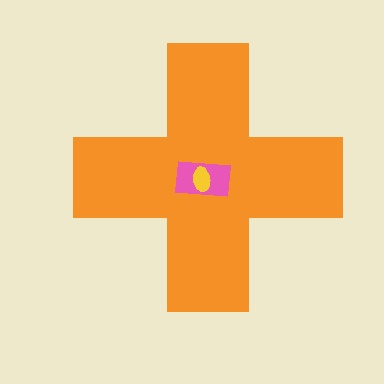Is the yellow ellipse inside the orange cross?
Yes.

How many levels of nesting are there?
3.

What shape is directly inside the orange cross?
The pink rectangle.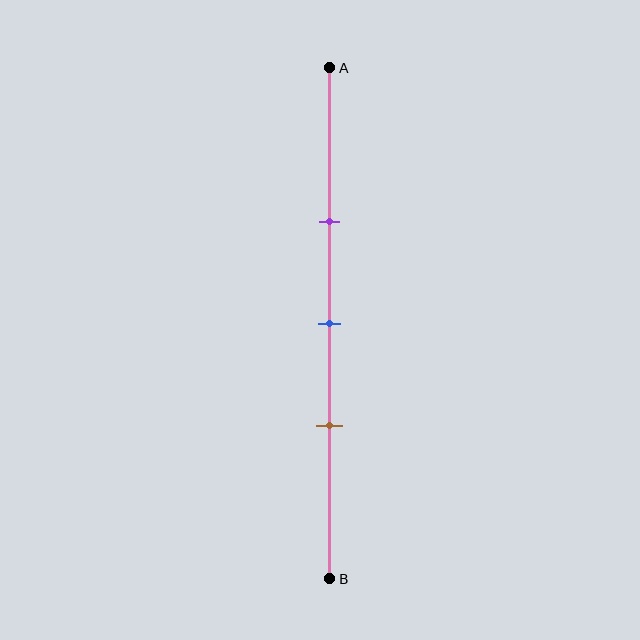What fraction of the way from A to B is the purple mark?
The purple mark is approximately 30% (0.3) of the way from A to B.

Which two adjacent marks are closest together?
The blue and brown marks are the closest adjacent pair.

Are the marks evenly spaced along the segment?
Yes, the marks are approximately evenly spaced.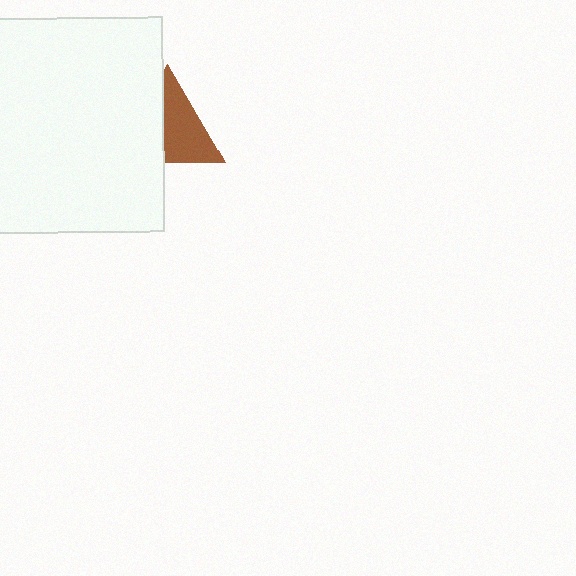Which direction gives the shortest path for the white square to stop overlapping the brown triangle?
Moving left gives the shortest separation.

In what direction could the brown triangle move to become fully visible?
The brown triangle could move right. That would shift it out from behind the white square entirely.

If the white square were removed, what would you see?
You would see the complete brown triangle.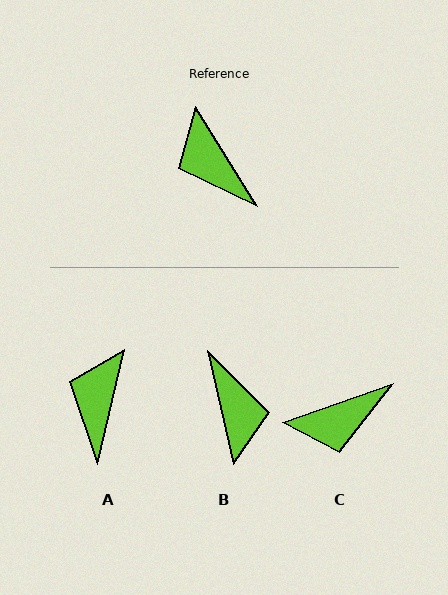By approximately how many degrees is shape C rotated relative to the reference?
Approximately 77 degrees counter-clockwise.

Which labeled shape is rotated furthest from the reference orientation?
B, about 161 degrees away.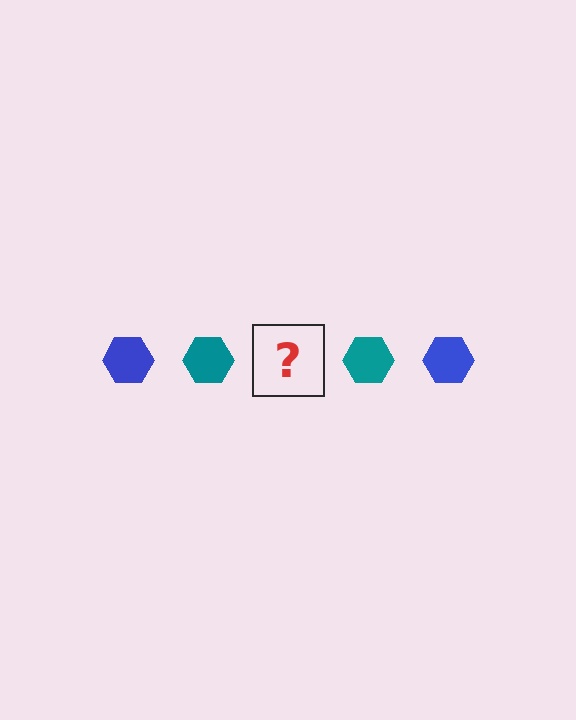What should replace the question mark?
The question mark should be replaced with a blue hexagon.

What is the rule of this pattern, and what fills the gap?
The rule is that the pattern cycles through blue, teal hexagons. The gap should be filled with a blue hexagon.